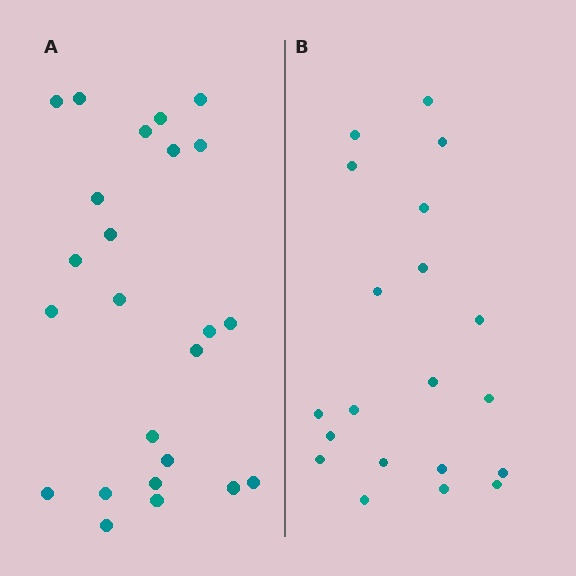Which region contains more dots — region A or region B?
Region A (the left region) has more dots.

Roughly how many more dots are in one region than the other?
Region A has about 4 more dots than region B.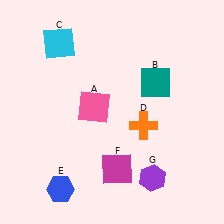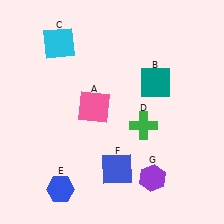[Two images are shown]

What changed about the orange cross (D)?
In Image 1, D is orange. In Image 2, it changed to green.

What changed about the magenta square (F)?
In Image 1, F is magenta. In Image 2, it changed to blue.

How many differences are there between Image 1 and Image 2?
There are 2 differences between the two images.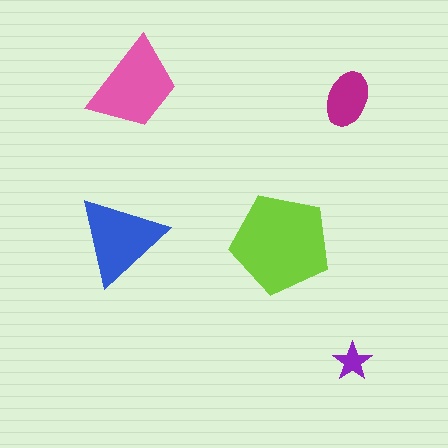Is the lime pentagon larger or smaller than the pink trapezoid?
Larger.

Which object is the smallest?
The purple star.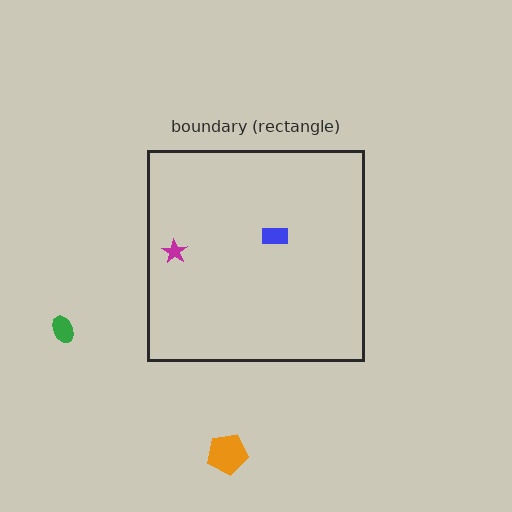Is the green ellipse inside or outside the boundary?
Outside.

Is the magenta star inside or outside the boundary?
Inside.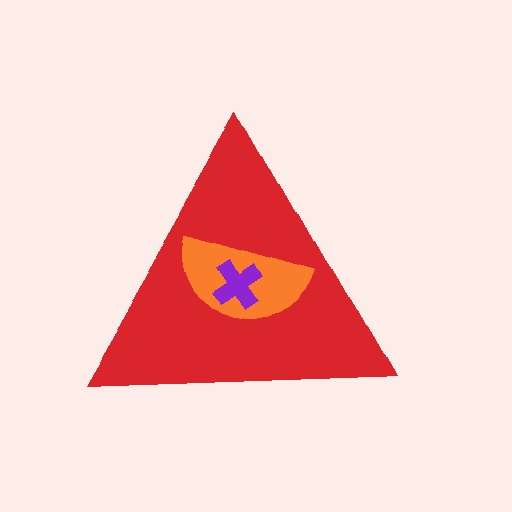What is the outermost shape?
The red triangle.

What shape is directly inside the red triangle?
The orange semicircle.